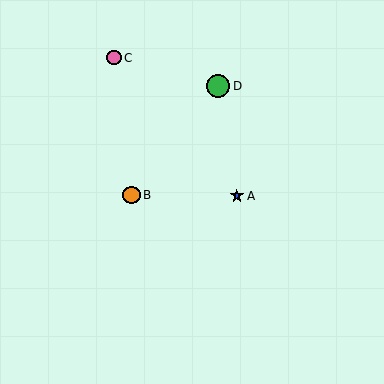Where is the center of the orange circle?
The center of the orange circle is at (132, 195).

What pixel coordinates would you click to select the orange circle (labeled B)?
Click at (132, 195) to select the orange circle B.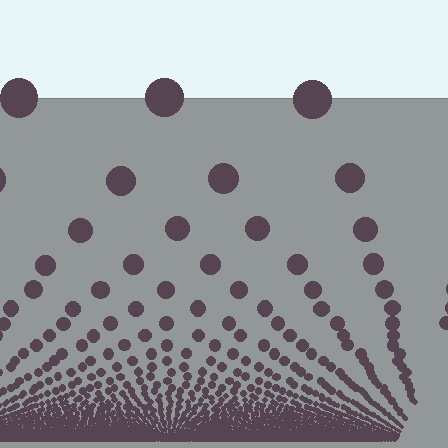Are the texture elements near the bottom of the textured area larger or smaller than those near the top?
Smaller. The gradient is inverted — elements near the bottom are smaller and denser.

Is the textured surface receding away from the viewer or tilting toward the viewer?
The surface appears to tilt toward the viewer. Texture elements get larger and sparser toward the top.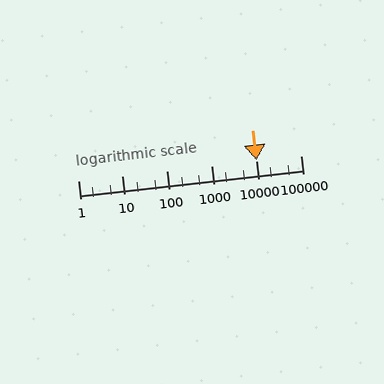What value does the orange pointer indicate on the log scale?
The pointer indicates approximately 10000.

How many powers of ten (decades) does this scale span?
The scale spans 5 decades, from 1 to 100000.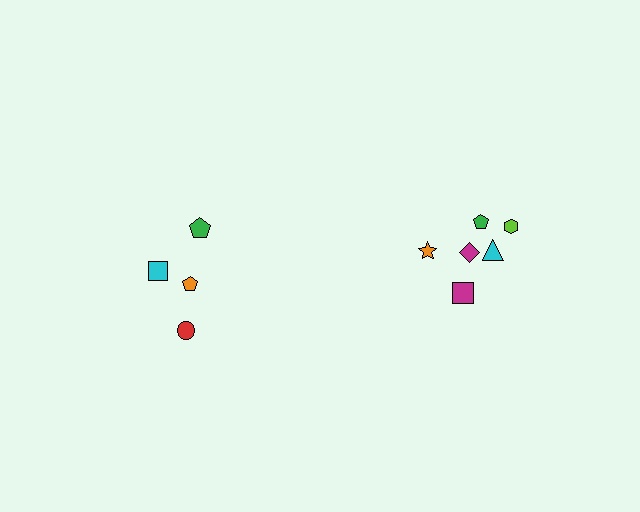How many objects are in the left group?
There are 4 objects.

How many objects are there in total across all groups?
There are 10 objects.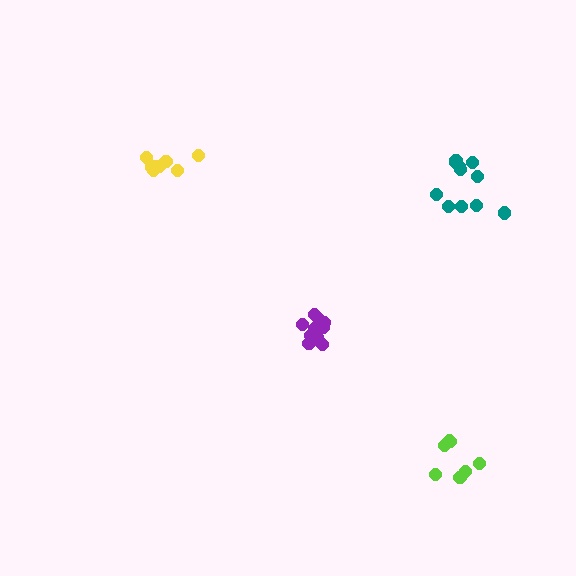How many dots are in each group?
Group 1: 8 dots, Group 2: 11 dots, Group 3: 11 dots, Group 4: 7 dots (37 total).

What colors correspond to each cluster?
The clusters are colored: yellow, purple, teal, lime.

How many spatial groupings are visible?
There are 4 spatial groupings.